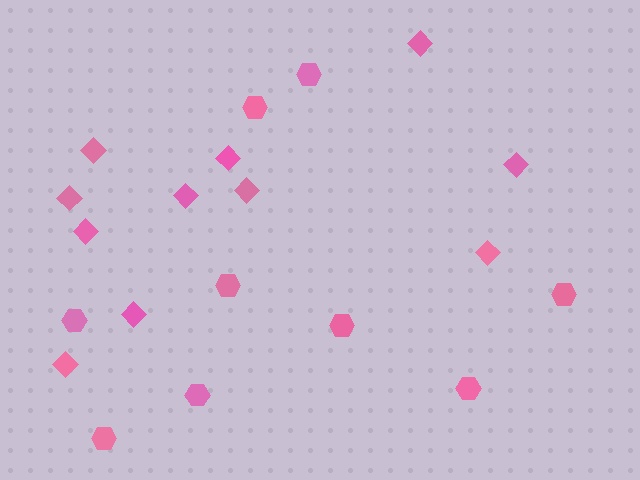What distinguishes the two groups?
There are 2 groups: one group of hexagons (9) and one group of diamonds (11).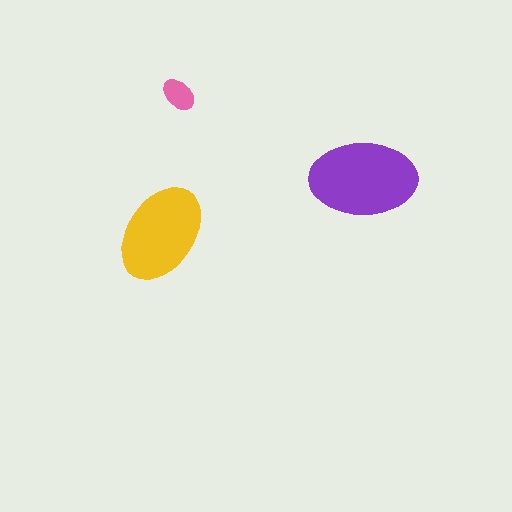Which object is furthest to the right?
The purple ellipse is rightmost.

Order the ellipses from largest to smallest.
the purple one, the yellow one, the pink one.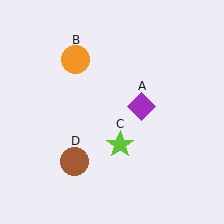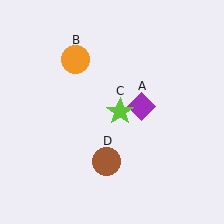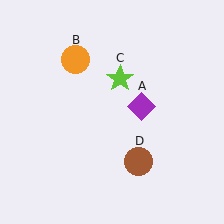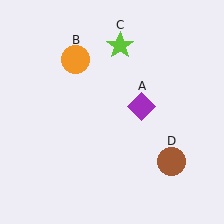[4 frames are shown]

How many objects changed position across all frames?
2 objects changed position: lime star (object C), brown circle (object D).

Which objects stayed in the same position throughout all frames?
Purple diamond (object A) and orange circle (object B) remained stationary.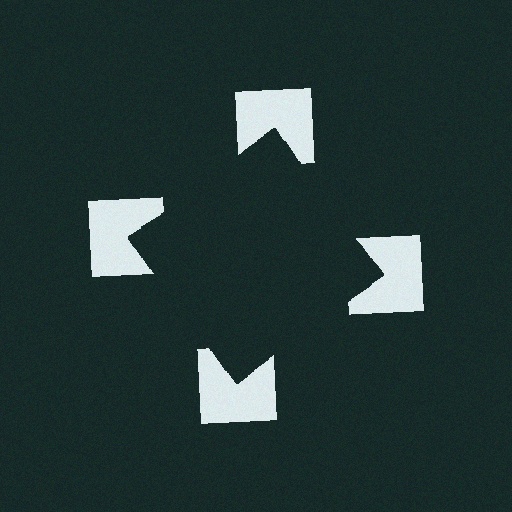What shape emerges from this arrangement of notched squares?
An illusory square — its edges are inferred from the aligned wedge cuts in the notched squares, not physically drawn.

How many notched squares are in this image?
There are 4 — one at each vertex of the illusory square.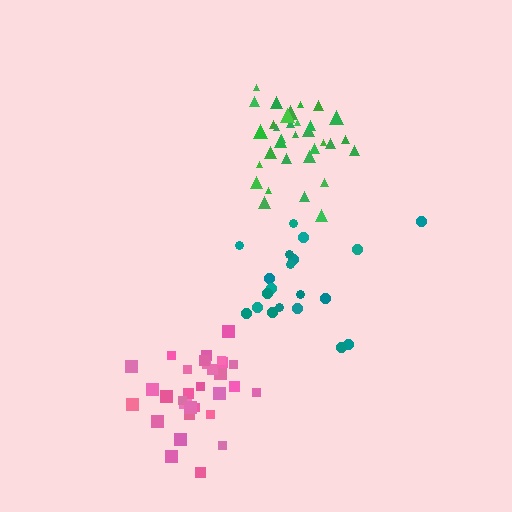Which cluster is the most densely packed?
Green.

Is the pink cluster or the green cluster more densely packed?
Green.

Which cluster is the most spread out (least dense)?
Teal.